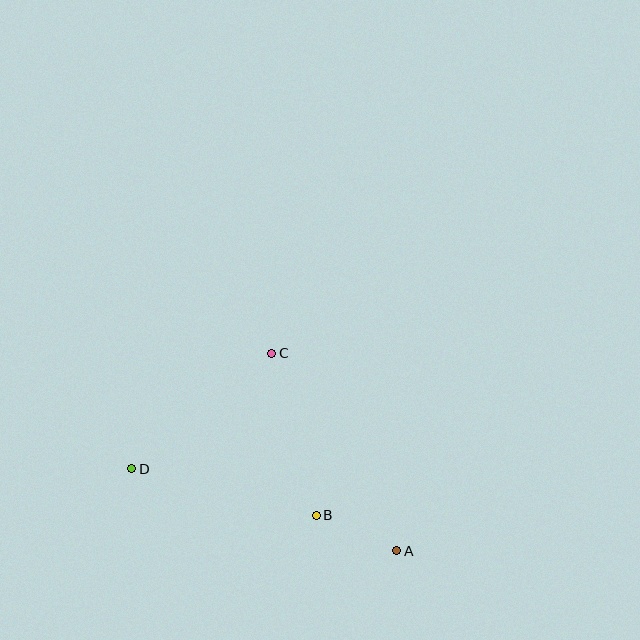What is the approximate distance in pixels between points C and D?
The distance between C and D is approximately 181 pixels.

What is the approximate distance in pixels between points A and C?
The distance between A and C is approximately 234 pixels.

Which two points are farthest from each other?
Points A and D are farthest from each other.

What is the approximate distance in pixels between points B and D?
The distance between B and D is approximately 190 pixels.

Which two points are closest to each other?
Points A and B are closest to each other.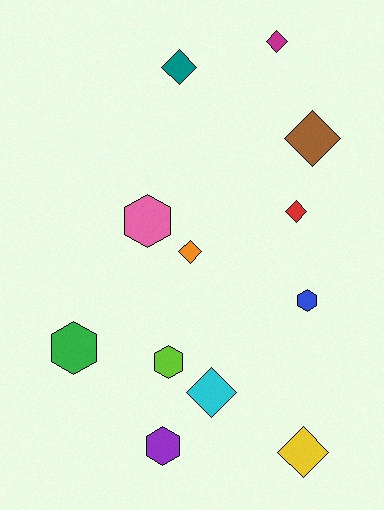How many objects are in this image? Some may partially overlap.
There are 12 objects.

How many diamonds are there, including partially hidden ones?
There are 7 diamonds.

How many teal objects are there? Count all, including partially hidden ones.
There is 1 teal object.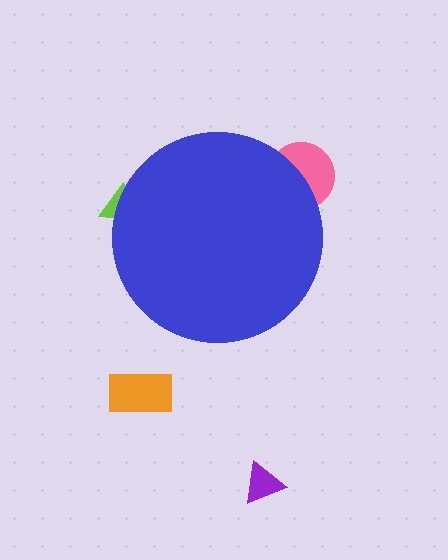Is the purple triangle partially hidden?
No, the purple triangle is fully visible.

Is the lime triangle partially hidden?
Yes, the lime triangle is partially hidden behind the blue circle.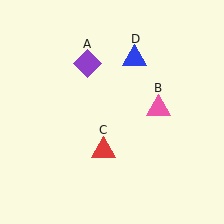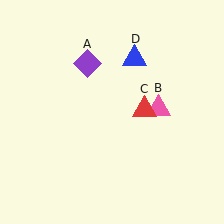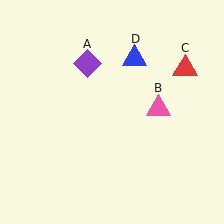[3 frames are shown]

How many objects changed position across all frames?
1 object changed position: red triangle (object C).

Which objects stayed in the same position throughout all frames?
Purple diamond (object A) and pink triangle (object B) and blue triangle (object D) remained stationary.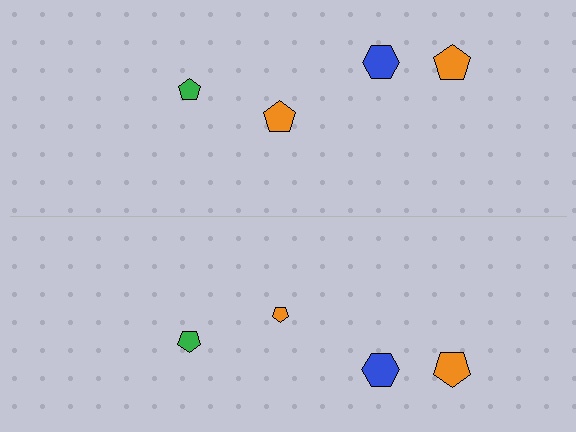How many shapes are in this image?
There are 8 shapes in this image.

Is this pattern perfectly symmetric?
No, the pattern is not perfectly symmetric. The orange pentagon on the bottom side has a different size than its mirror counterpart.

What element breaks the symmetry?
The orange pentagon on the bottom side has a different size than its mirror counterpart.